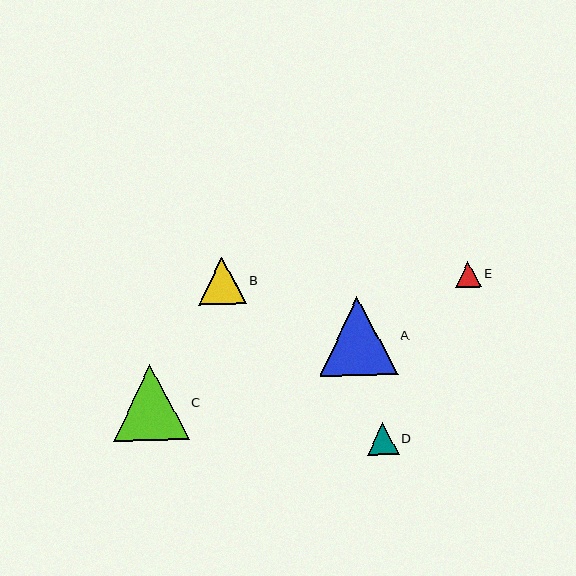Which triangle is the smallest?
Triangle E is the smallest with a size of approximately 25 pixels.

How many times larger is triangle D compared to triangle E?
Triangle D is approximately 1.3 times the size of triangle E.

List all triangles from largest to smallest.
From largest to smallest: A, C, B, D, E.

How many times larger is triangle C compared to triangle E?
Triangle C is approximately 3.0 times the size of triangle E.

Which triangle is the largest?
Triangle A is the largest with a size of approximately 79 pixels.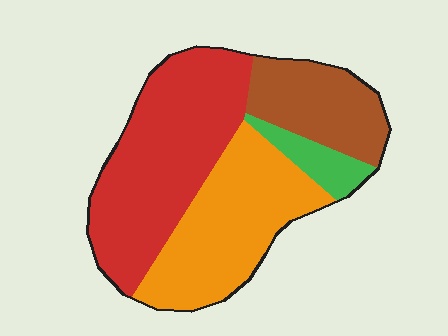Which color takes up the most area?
Red, at roughly 40%.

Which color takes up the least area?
Green, at roughly 5%.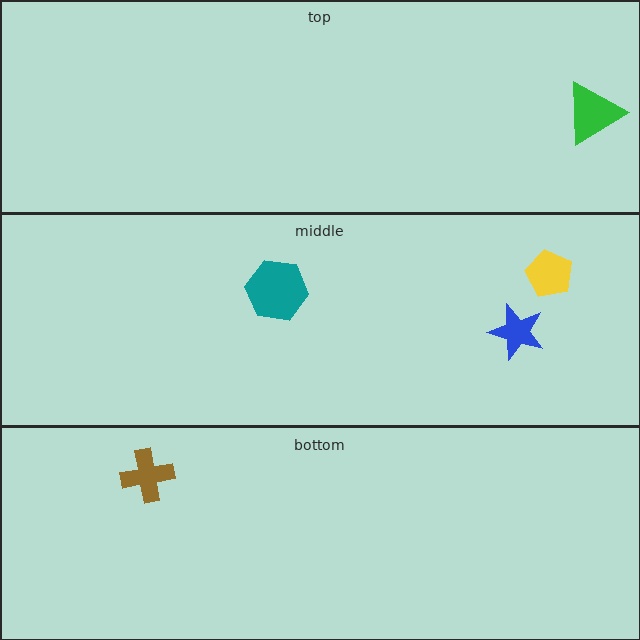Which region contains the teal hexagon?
The middle region.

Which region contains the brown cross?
The bottom region.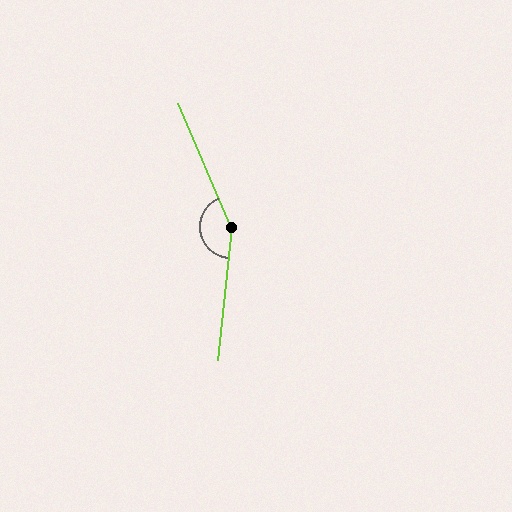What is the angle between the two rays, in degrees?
Approximately 151 degrees.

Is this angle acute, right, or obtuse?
It is obtuse.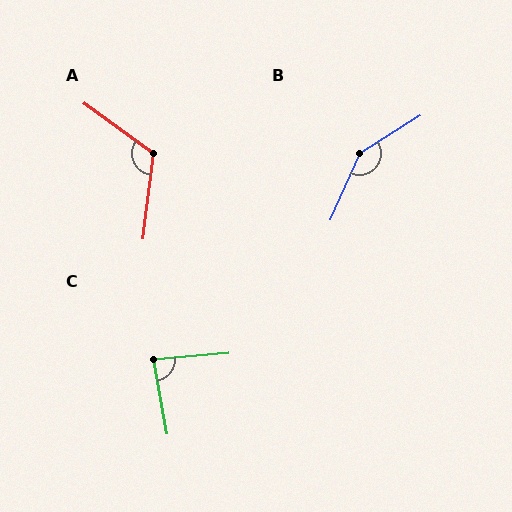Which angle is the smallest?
C, at approximately 85 degrees.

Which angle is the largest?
B, at approximately 146 degrees.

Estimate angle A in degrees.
Approximately 119 degrees.